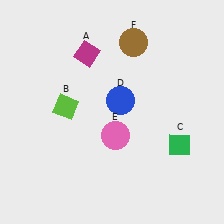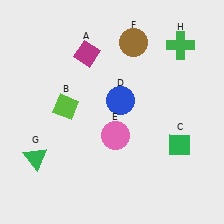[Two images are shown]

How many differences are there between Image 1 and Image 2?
There are 2 differences between the two images.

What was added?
A green triangle (G), a green cross (H) were added in Image 2.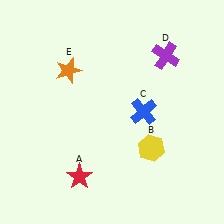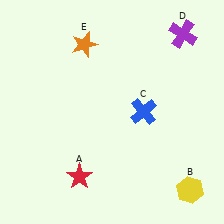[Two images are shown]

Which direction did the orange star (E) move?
The orange star (E) moved up.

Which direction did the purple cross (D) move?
The purple cross (D) moved up.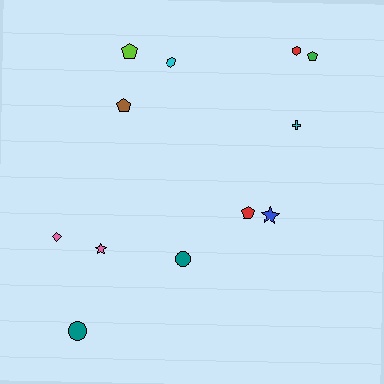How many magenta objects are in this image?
There are no magenta objects.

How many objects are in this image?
There are 12 objects.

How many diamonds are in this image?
There is 1 diamond.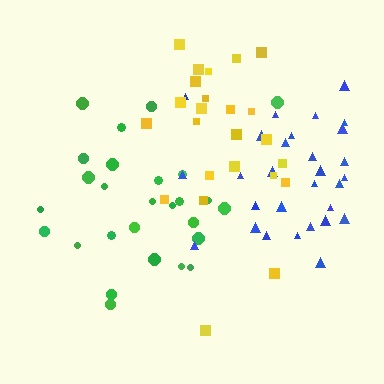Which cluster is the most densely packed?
Blue.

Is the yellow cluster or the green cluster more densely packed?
Green.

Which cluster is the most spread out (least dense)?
Yellow.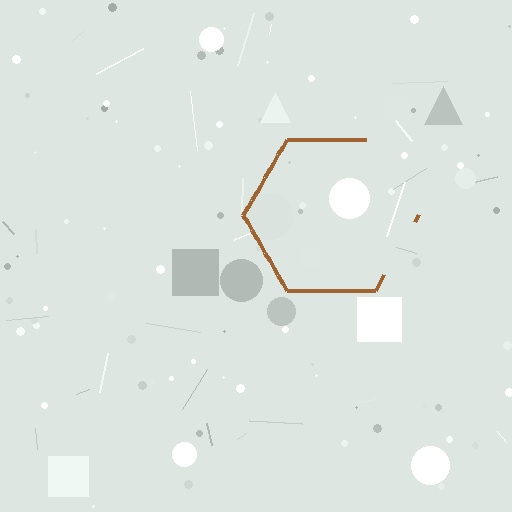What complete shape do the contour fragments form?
The contour fragments form a hexagon.